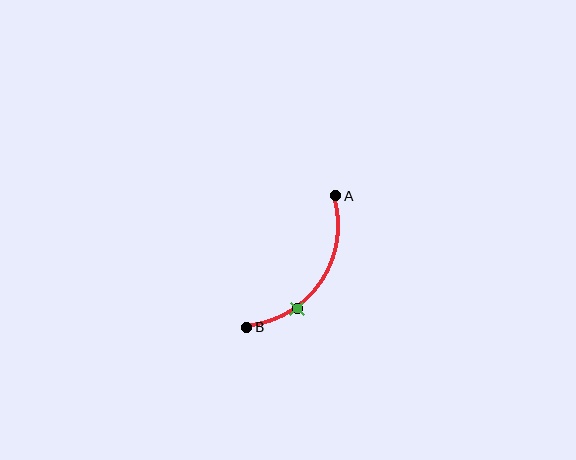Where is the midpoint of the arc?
The arc midpoint is the point on the curve farthest from the straight line joining A and B. It sits below and to the right of that line.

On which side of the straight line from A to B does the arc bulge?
The arc bulges below and to the right of the straight line connecting A and B.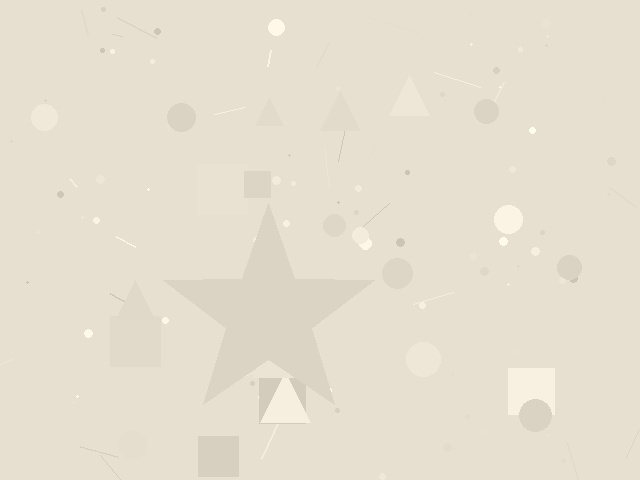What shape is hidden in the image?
A star is hidden in the image.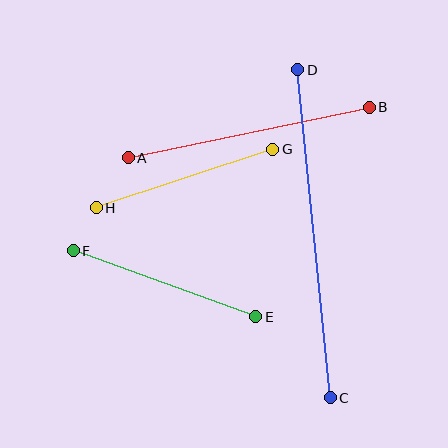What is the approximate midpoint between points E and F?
The midpoint is at approximately (165, 284) pixels.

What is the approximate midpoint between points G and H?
The midpoint is at approximately (184, 179) pixels.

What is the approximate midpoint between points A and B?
The midpoint is at approximately (249, 133) pixels.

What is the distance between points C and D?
The distance is approximately 329 pixels.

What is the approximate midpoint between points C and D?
The midpoint is at approximately (314, 234) pixels.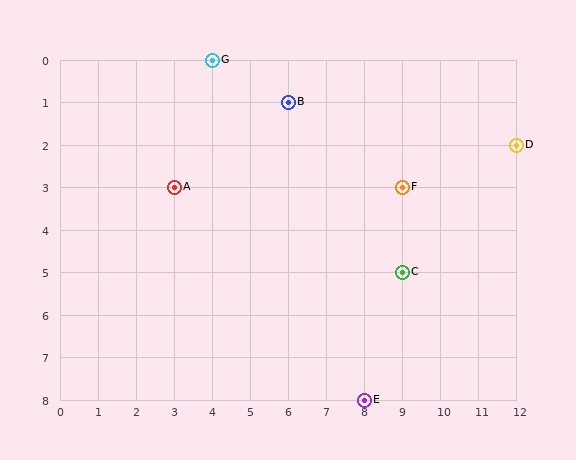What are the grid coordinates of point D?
Point D is at grid coordinates (12, 2).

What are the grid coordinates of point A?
Point A is at grid coordinates (3, 3).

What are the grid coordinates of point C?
Point C is at grid coordinates (9, 5).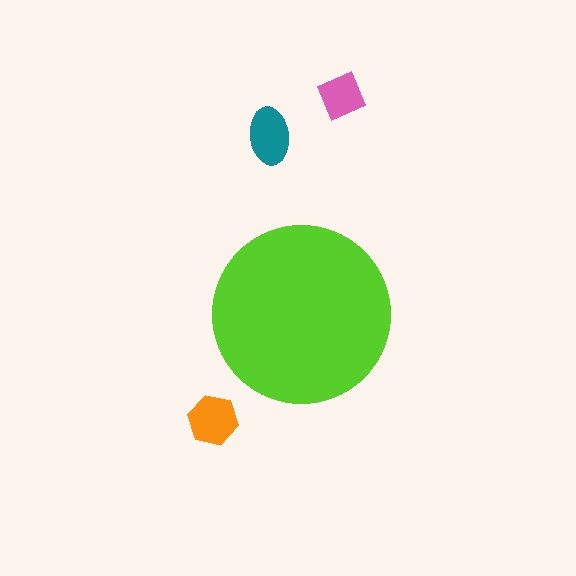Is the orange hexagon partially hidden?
No, the orange hexagon is fully visible.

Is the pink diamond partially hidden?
No, the pink diamond is fully visible.